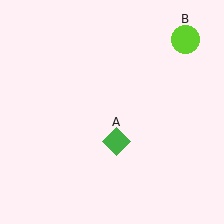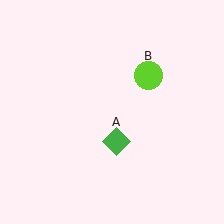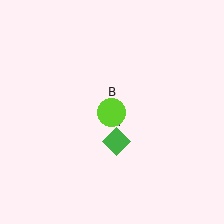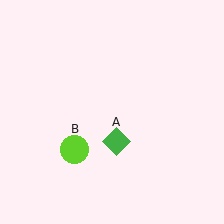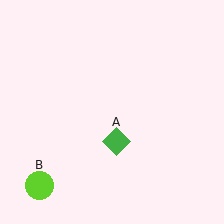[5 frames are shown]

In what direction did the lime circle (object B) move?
The lime circle (object B) moved down and to the left.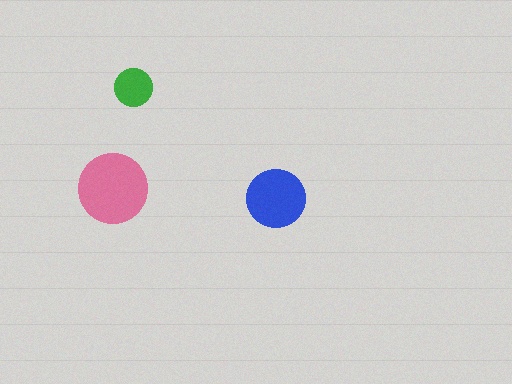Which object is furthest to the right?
The blue circle is rightmost.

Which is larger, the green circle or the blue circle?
The blue one.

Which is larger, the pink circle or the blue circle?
The pink one.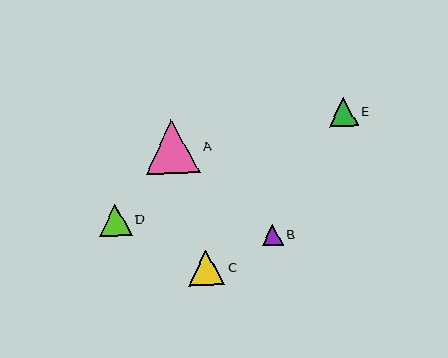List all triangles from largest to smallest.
From largest to smallest: A, C, D, E, B.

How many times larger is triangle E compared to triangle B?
Triangle E is approximately 1.4 times the size of triangle B.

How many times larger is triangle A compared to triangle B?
Triangle A is approximately 2.6 times the size of triangle B.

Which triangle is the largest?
Triangle A is the largest with a size of approximately 54 pixels.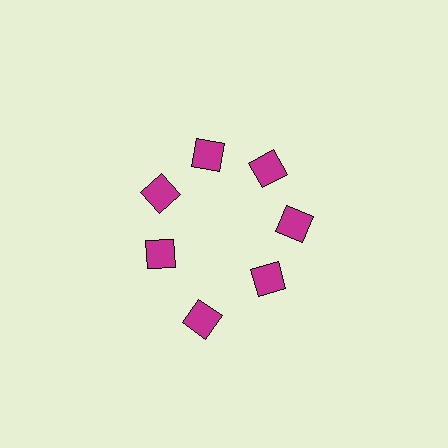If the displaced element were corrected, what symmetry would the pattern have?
It would have 7-fold rotational symmetry — the pattern would map onto itself every 51 degrees.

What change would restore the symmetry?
The symmetry would be restored by moving it inward, back onto the ring so that all 7 squares sit at equal angles and equal distance from the center.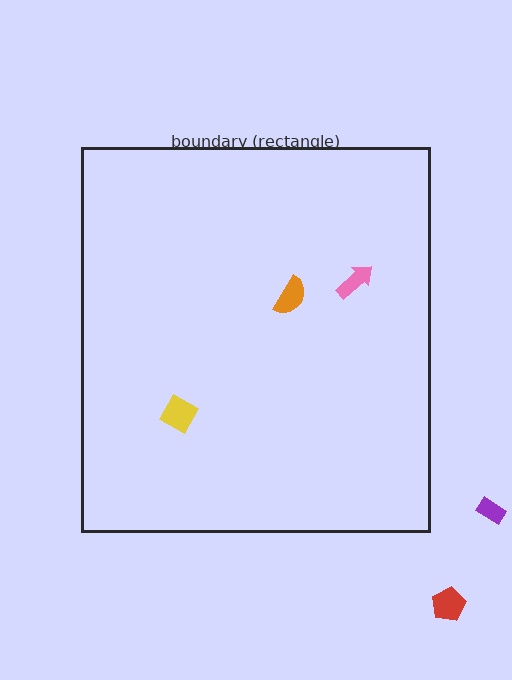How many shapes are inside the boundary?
3 inside, 2 outside.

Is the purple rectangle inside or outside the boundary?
Outside.